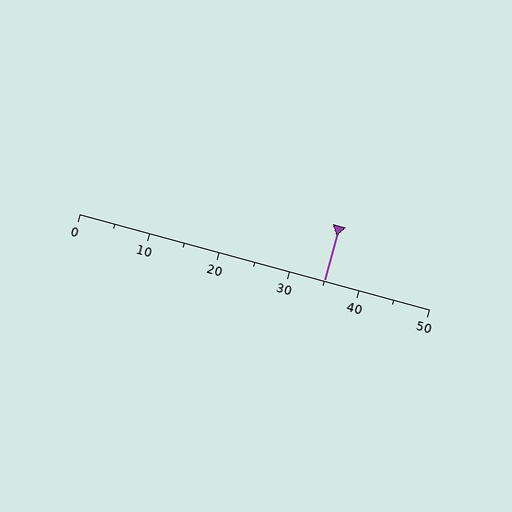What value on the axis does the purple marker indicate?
The marker indicates approximately 35.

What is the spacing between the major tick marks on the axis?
The major ticks are spaced 10 apart.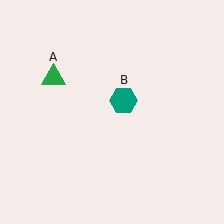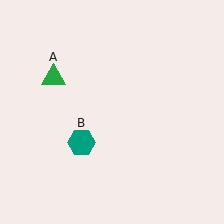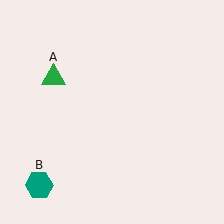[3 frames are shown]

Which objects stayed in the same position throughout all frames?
Green triangle (object A) remained stationary.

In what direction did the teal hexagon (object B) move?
The teal hexagon (object B) moved down and to the left.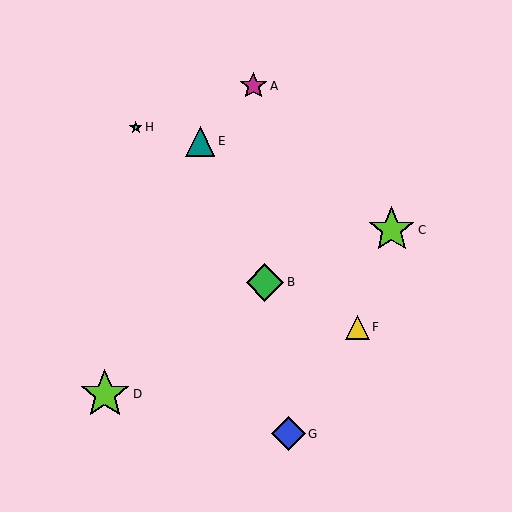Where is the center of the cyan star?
The center of the cyan star is at (136, 127).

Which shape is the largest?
The lime star (labeled D) is the largest.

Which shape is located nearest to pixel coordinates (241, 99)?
The magenta star (labeled A) at (253, 86) is nearest to that location.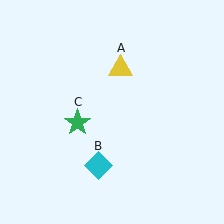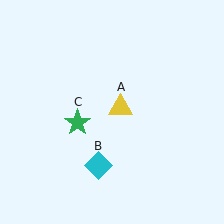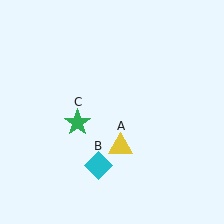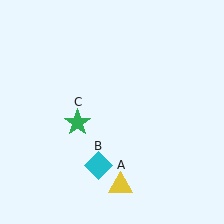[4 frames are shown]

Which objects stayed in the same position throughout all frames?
Cyan diamond (object B) and green star (object C) remained stationary.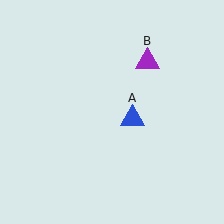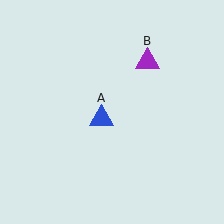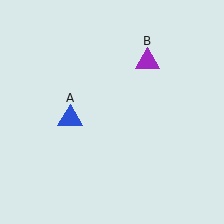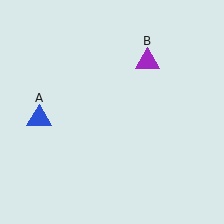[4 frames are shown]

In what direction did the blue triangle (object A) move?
The blue triangle (object A) moved left.